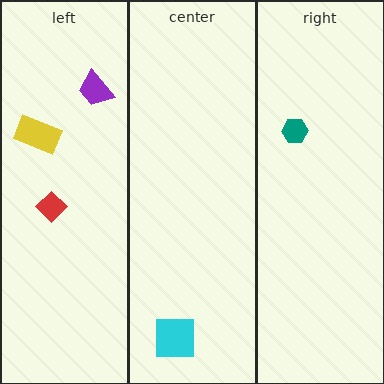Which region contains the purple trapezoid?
The left region.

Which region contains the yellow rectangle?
The left region.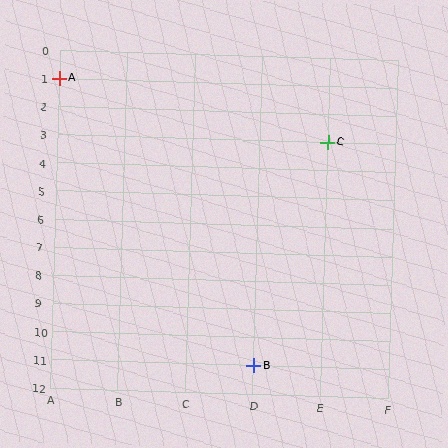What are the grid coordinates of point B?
Point B is at grid coordinates (D, 11).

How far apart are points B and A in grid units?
Points B and A are 3 columns and 10 rows apart (about 10.4 grid units diagonally).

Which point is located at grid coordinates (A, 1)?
Point A is at (A, 1).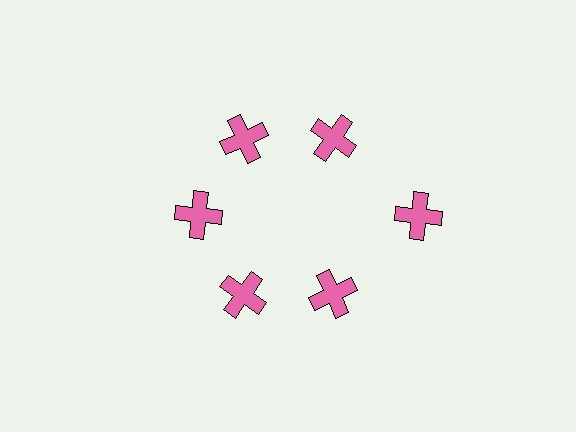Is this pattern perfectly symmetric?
No. The 6 pink crosses are arranged in a ring, but one element near the 3 o'clock position is pushed outward from the center, breaking the 6-fold rotational symmetry.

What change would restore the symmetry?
The symmetry would be restored by moving it inward, back onto the ring so that all 6 crosses sit at equal angles and equal distance from the center.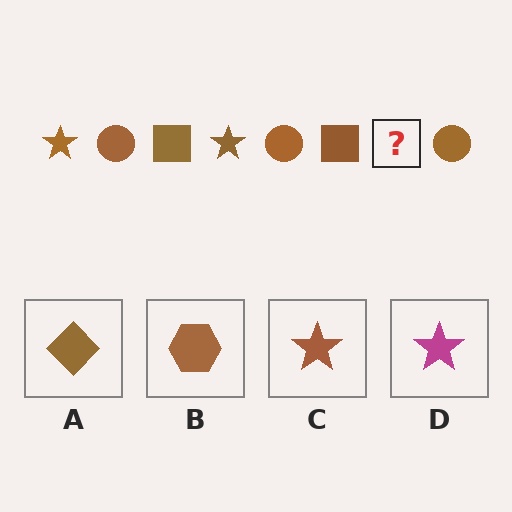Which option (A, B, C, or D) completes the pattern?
C.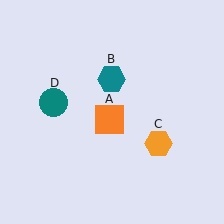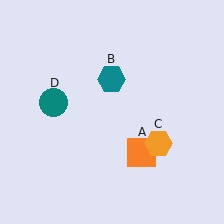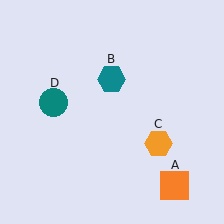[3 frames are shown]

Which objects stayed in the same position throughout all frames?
Teal hexagon (object B) and orange hexagon (object C) and teal circle (object D) remained stationary.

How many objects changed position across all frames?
1 object changed position: orange square (object A).